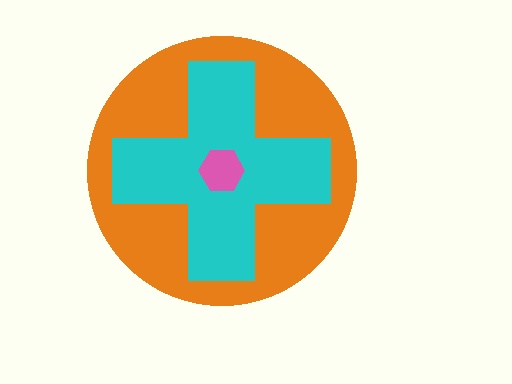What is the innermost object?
The pink hexagon.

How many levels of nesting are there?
3.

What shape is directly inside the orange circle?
The cyan cross.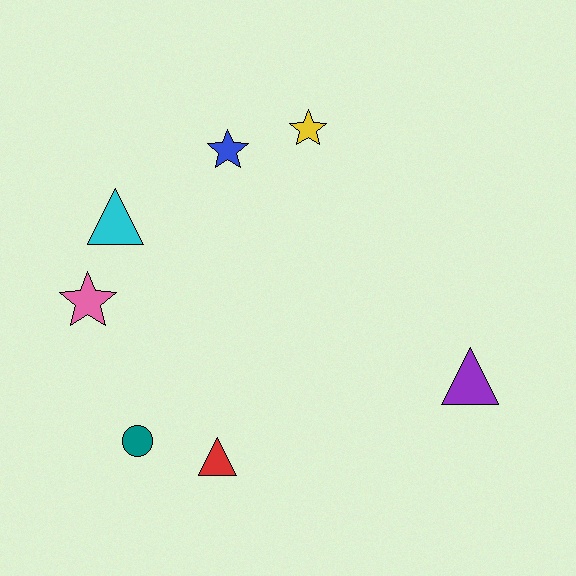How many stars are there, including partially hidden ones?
There are 3 stars.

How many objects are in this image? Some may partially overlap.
There are 7 objects.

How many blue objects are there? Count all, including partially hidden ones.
There is 1 blue object.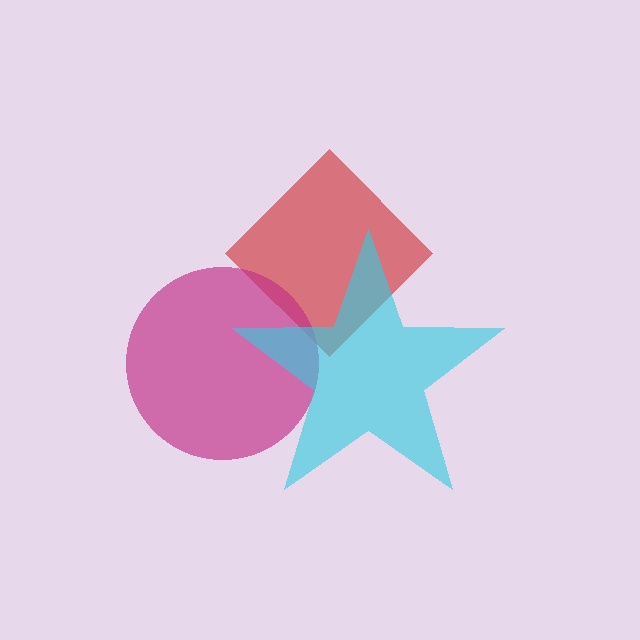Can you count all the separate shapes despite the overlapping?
Yes, there are 3 separate shapes.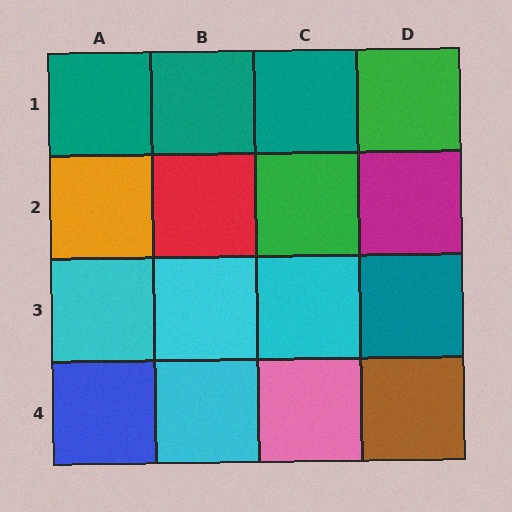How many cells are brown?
1 cell is brown.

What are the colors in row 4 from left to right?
Blue, cyan, pink, brown.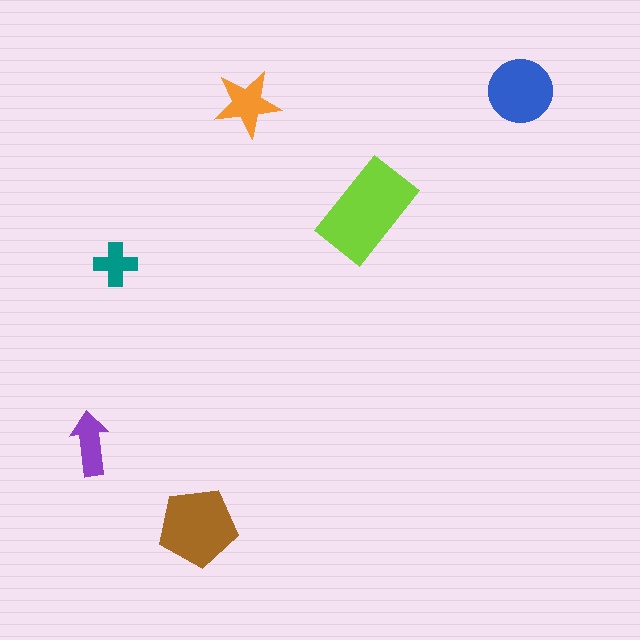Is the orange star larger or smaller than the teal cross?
Larger.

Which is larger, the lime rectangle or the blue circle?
The lime rectangle.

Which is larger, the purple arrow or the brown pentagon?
The brown pentagon.